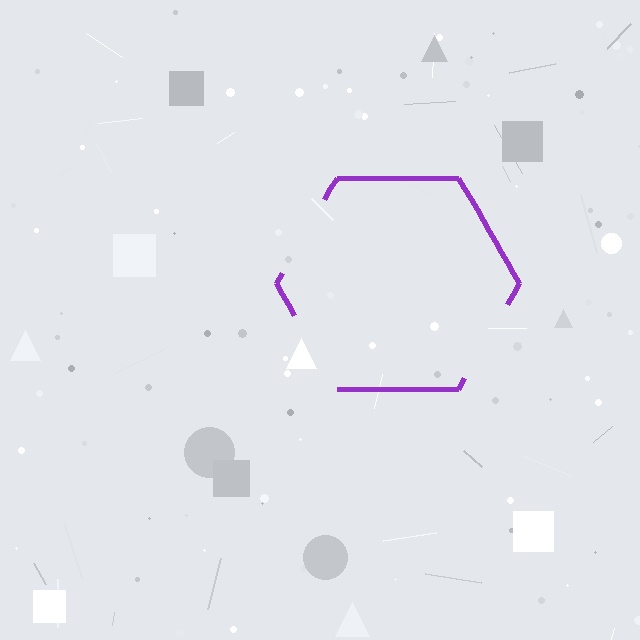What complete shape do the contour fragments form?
The contour fragments form a hexagon.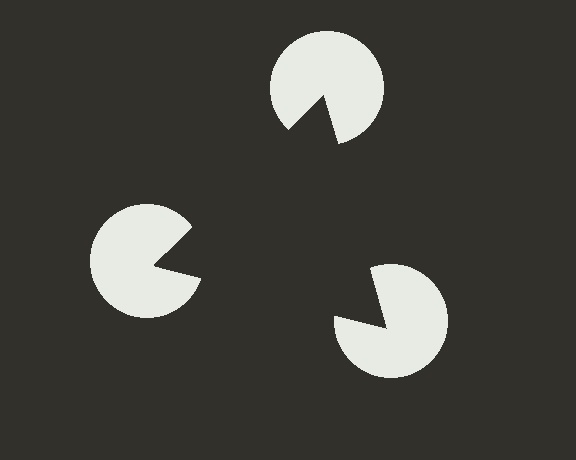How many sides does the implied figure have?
3 sides.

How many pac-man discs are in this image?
There are 3 — one at each vertex of the illusory triangle.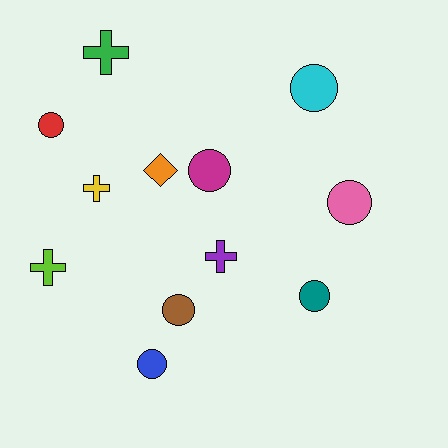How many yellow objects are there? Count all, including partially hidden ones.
There is 1 yellow object.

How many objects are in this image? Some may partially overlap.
There are 12 objects.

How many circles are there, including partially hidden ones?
There are 7 circles.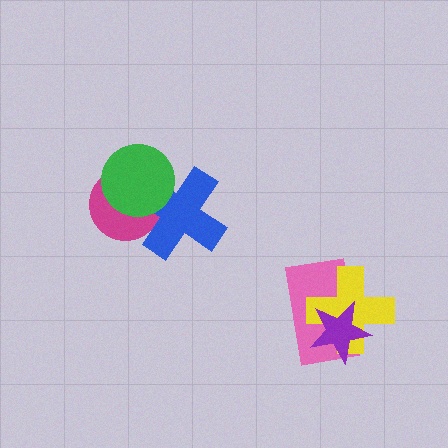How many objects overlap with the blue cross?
2 objects overlap with the blue cross.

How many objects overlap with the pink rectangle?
2 objects overlap with the pink rectangle.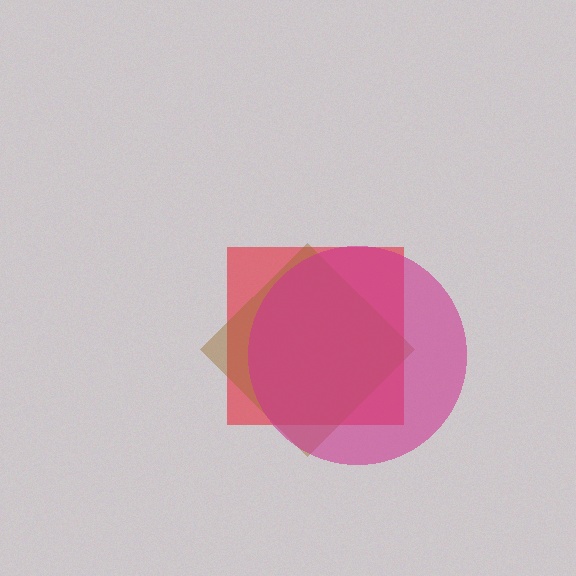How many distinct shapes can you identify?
There are 3 distinct shapes: a red square, a brown diamond, a magenta circle.